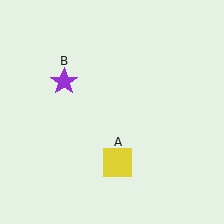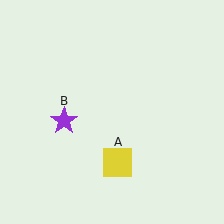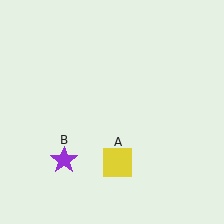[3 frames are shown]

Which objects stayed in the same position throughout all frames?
Yellow square (object A) remained stationary.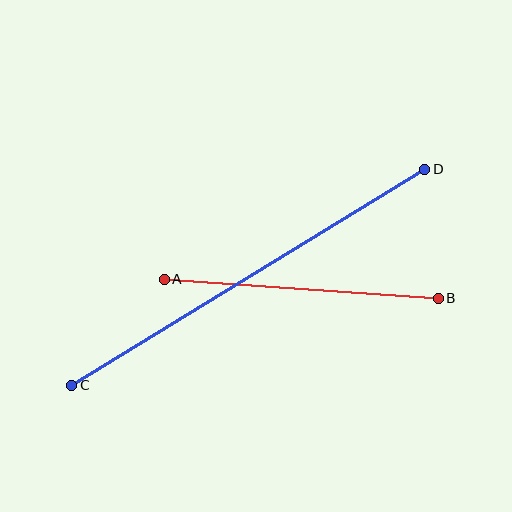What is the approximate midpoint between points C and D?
The midpoint is at approximately (248, 277) pixels.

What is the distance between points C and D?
The distance is approximately 414 pixels.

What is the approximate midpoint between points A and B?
The midpoint is at approximately (301, 289) pixels.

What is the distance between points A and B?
The distance is approximately 275 pixels.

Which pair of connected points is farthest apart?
Points C and D are farthest apart.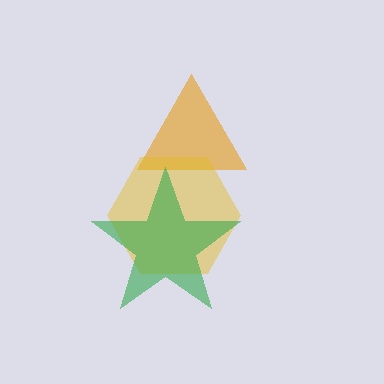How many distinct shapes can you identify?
There are 3 distinct shapes: an orange triangle, a yellow hexagon, a green star.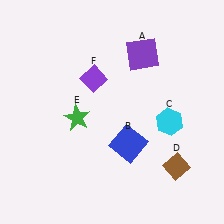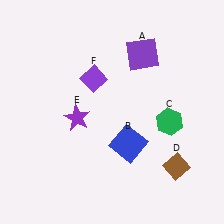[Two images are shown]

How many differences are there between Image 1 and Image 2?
There are 2 differences between the two images.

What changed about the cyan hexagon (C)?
In Image 1, C is cyan. In Image 2, it changed to green.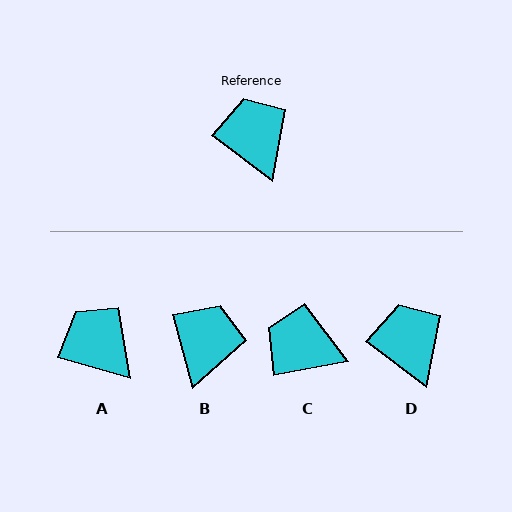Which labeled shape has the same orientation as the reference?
D.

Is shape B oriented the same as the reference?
No, it is off by about 38 degrees.